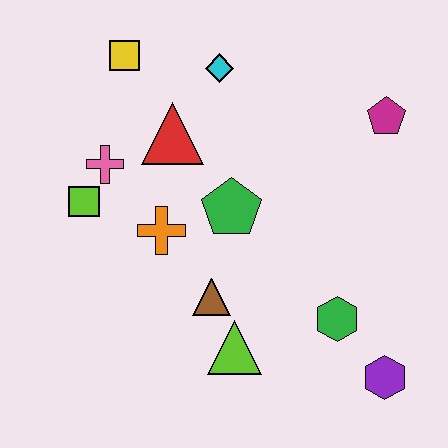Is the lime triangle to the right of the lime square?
Yes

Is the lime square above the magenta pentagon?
No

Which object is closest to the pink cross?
The lime square is closest to the pink cross.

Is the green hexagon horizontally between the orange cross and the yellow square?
No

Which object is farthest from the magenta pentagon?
The lime square is farthest from the magenta pentagon.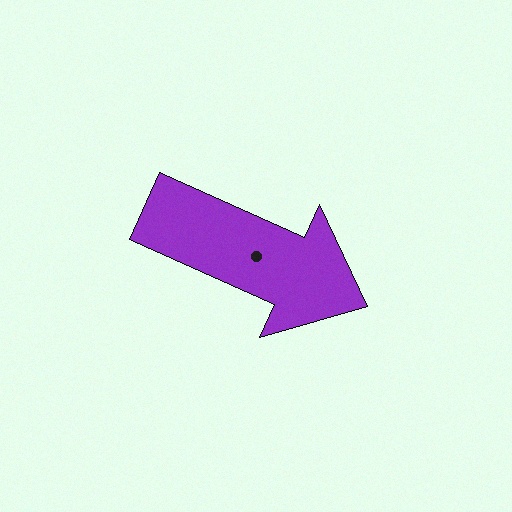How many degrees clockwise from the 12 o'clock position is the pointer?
Approximately 114 degrees.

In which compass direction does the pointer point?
Southeast.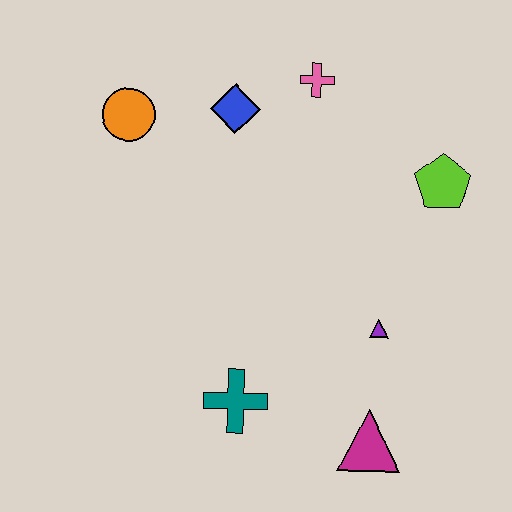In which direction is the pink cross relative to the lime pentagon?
The pink cross is to the left of the lime pentagon.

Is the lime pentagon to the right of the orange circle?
Yes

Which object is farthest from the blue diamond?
The magenta triangle is farthest from the blue diamond.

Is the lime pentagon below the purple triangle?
No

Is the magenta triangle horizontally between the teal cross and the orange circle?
No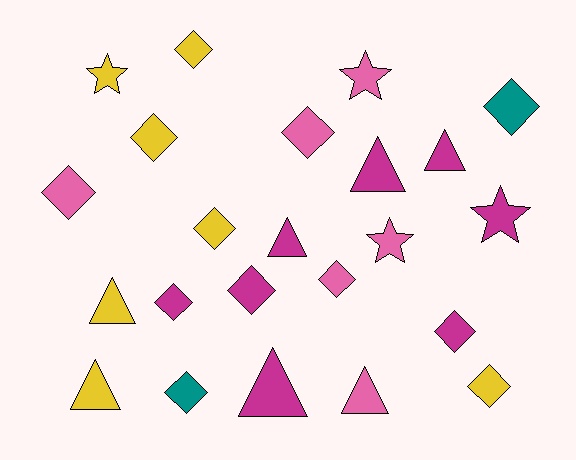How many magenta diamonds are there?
There are 3 magenta diamonds.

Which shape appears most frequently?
Diamond, with 12 objects.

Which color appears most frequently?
Magenta, with 8 objects.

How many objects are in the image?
There are 23 objects.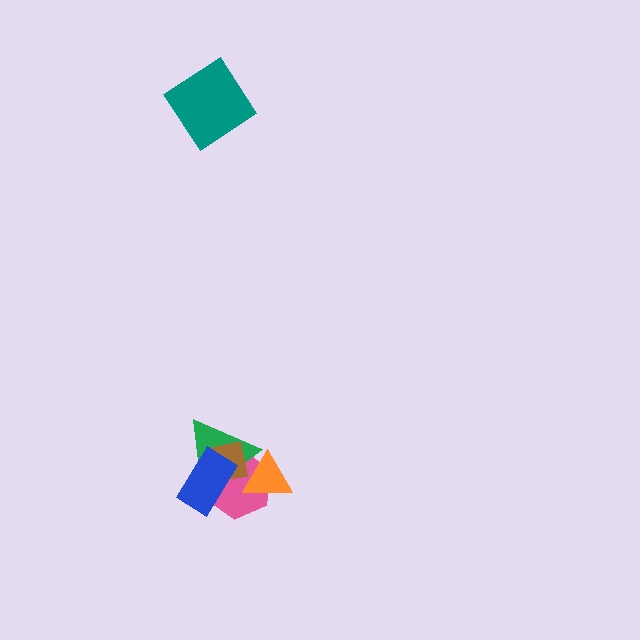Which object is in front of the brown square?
The blue rectangle is in front of the brown square.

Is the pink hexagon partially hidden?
Yes, it is partially covered by another shape.